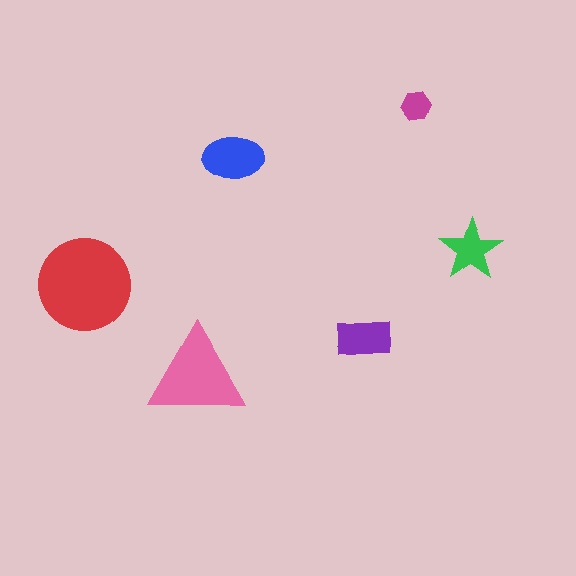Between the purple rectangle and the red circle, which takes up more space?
The red circle.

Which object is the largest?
The red circle.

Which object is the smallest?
The magenta hexagon.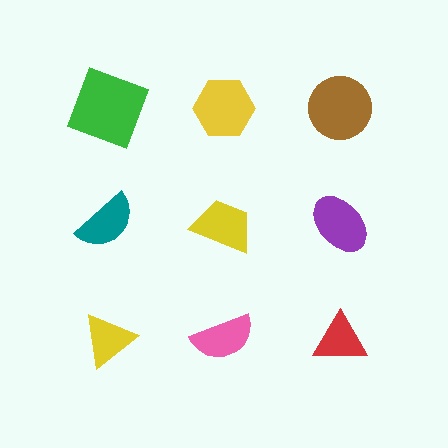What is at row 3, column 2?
A pink semicircle.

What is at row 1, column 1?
A green square.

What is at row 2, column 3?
A purple ellipse.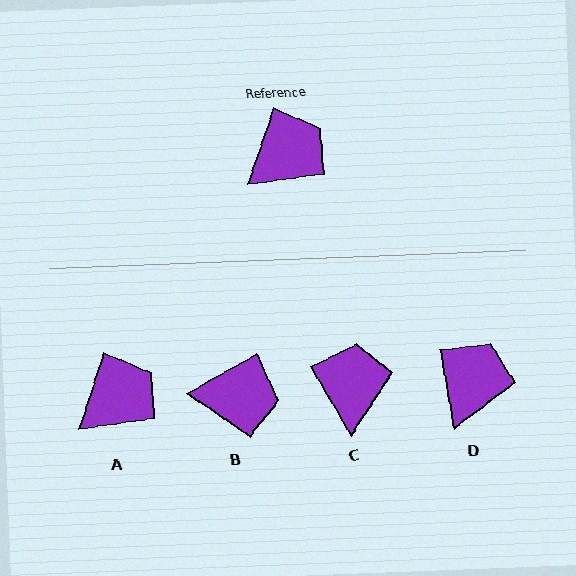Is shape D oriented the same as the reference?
No, it is off by about 29 degrees.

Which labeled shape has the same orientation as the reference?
A.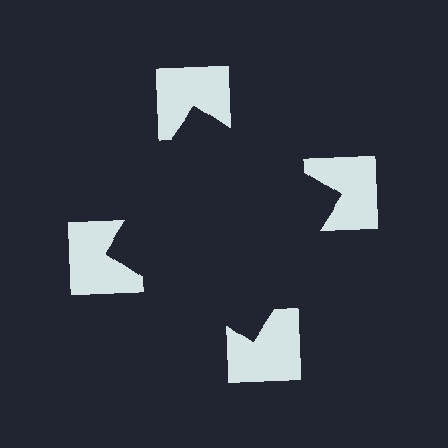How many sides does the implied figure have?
4 sides.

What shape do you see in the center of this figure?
An illusory square — its edges are inferred from the aligned wedge cuts in the notched squares, not physically drawn.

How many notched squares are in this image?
There are 4 — one at each vertex of the illusory square.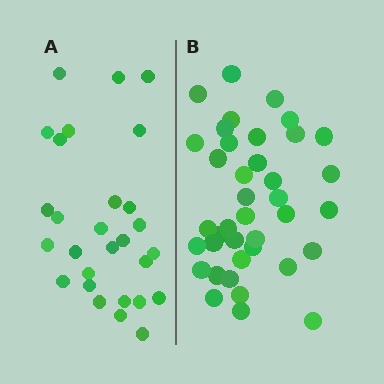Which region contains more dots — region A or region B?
Region B (the right region) has more dots.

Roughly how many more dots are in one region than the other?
Region B has roughly 12 or so more dots than region A.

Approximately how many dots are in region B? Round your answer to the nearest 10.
About 40 dots. (The exact count is 39, which rounds to 40.)